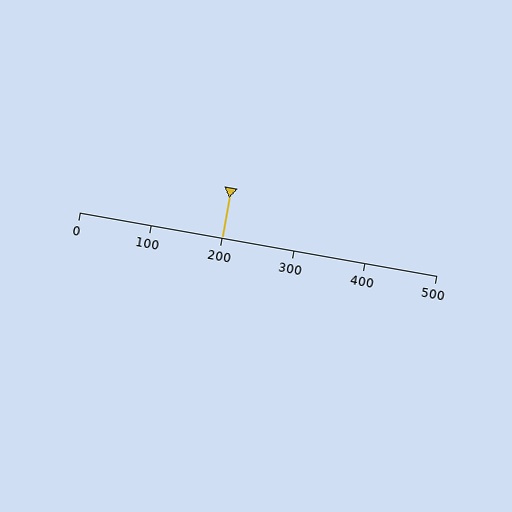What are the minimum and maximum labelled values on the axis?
The axis runs from 0 to 500.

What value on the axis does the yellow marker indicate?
The marker indicates approximately 200.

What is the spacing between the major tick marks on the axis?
The major ticks are spaced 100 apart.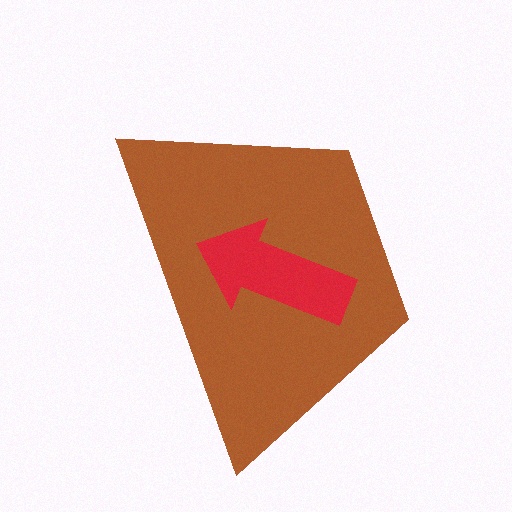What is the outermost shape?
The brown trapezoid.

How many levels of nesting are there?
2.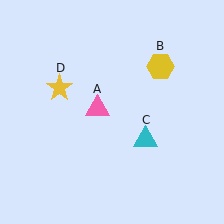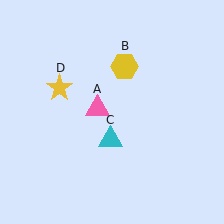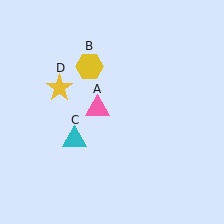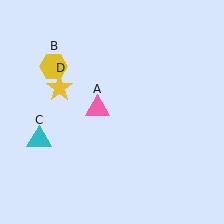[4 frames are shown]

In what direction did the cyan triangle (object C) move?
The cyan triangle (object C) moved left.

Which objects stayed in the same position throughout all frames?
Pink triangle (object A) and yellow star (object D) remained stationary.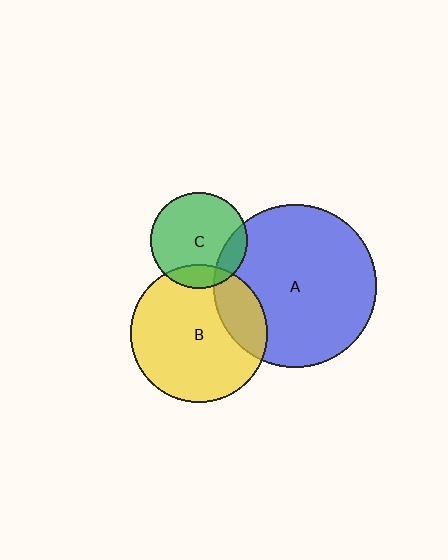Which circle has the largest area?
Circle A (blue).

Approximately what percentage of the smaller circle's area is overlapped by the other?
Approximately 15%.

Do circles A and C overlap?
Yes.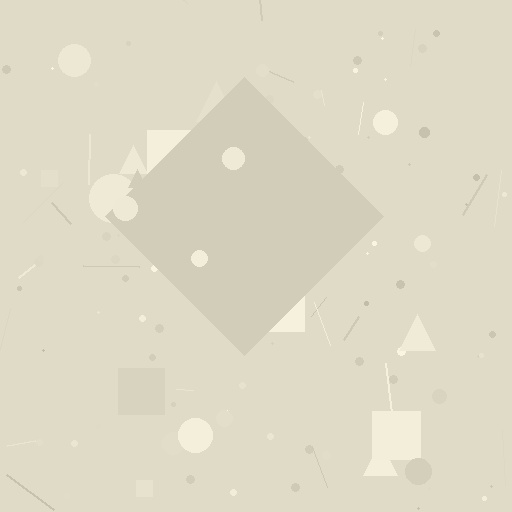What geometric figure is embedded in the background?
A diamond is embedded in the background.